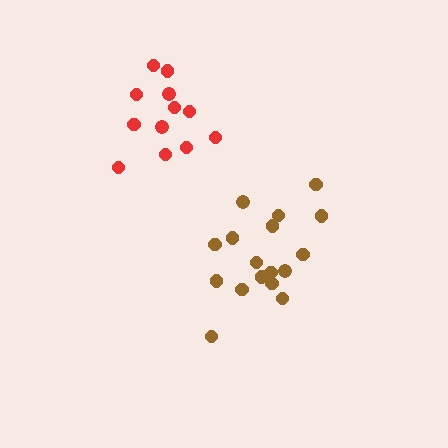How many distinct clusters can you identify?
There are 2 distinct clusters.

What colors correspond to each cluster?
The clusters are colored: brown, red.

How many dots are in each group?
Group 1: 17 dots, Group 2: 12 dots (29 total).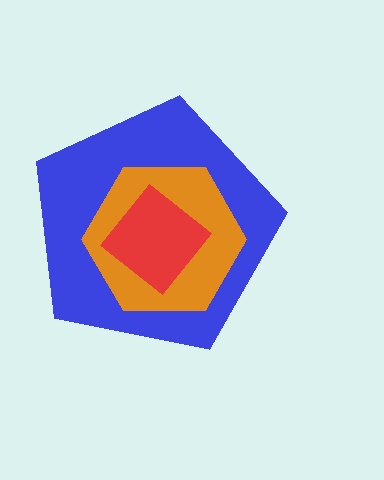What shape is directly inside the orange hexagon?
The red diamond.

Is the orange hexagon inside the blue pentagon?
Yes.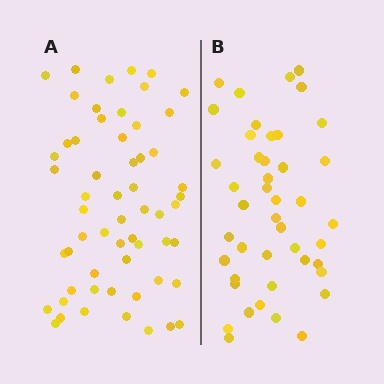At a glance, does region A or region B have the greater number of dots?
Region A (the left region) has more dots.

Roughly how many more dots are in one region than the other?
Region A has approximately 15 more dots than region B.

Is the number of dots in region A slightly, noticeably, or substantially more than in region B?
Region A has noticeably more, but not dramatically so. The ratio is roughly 1.3 to 1.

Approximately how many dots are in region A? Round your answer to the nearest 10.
About 60 dots. (The exact count is 58, which rounds to 60.)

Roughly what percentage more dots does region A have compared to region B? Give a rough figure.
About 30% more.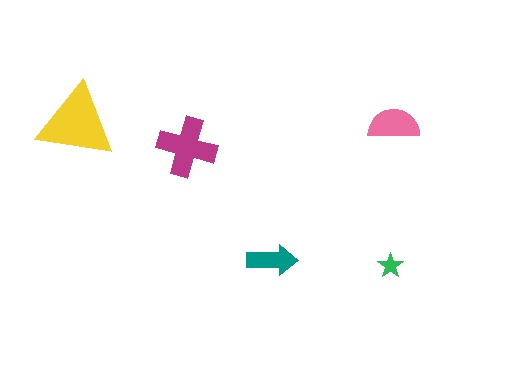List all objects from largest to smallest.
The yellow triangle, the magenta cross, the pink semicircle, the teal arrow, the green star.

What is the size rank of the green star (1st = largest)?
5th.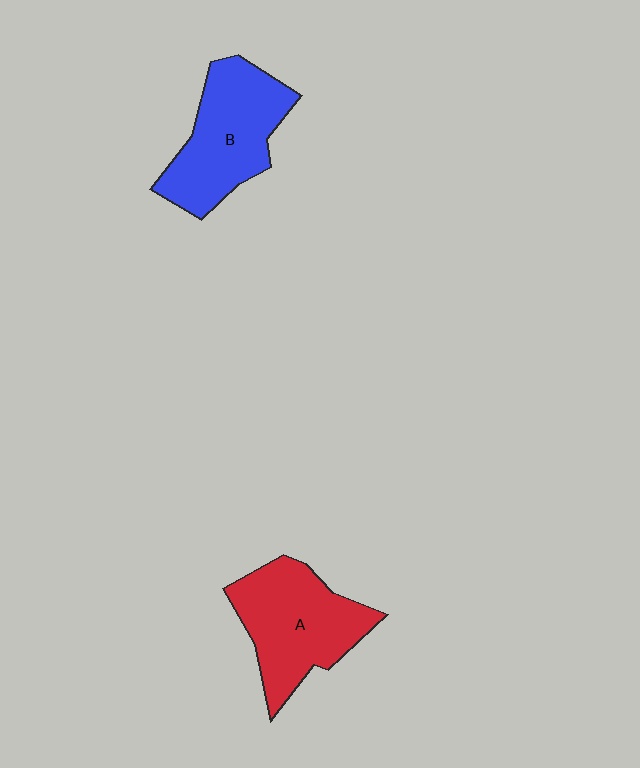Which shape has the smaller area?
Shape B (blue).